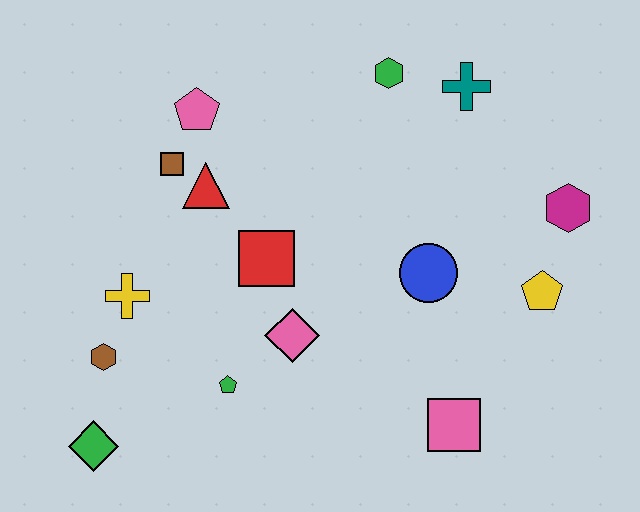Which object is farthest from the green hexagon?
The green diamond is farthest from the green hexagon.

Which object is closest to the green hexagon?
The teal cross is closest to the green hexagon.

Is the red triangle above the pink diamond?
Yes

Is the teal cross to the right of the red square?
Yes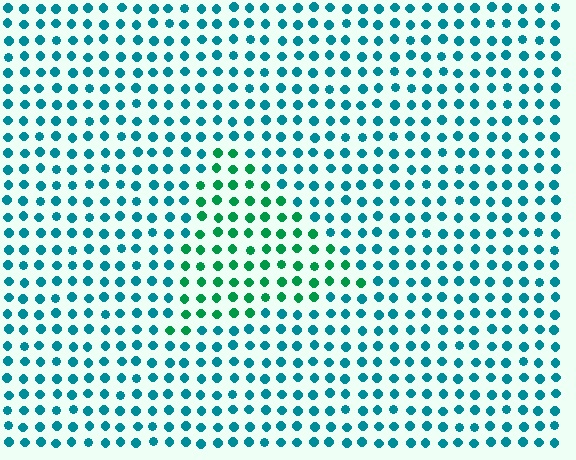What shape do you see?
I see a triangle.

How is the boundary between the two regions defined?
The boundary is defined purely by a slight shift in hue (about 37 degrees). Spacing, size, and orientation are identical on both sides.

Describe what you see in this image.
The image is filled with small teal elements in a uniform arrangement. A triangle-shaped region is visible where the elements are tinted to a slightly different hue, forming a subtle color boundary.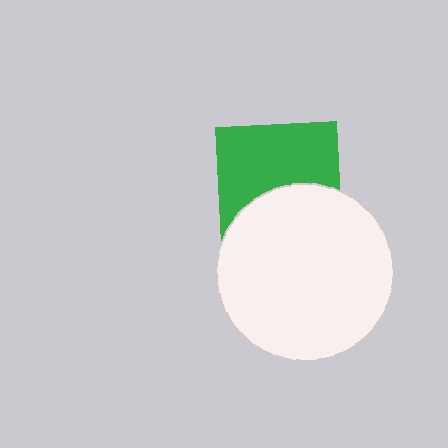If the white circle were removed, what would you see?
You would see the complete green square.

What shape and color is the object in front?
The object in front is a white circle.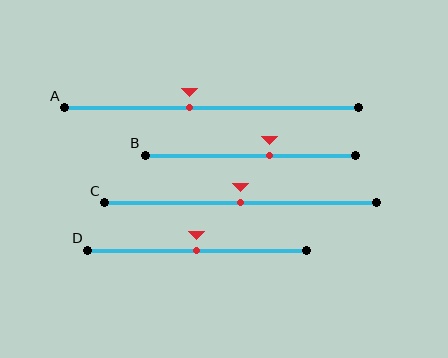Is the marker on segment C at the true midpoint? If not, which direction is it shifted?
Yes, the marker on segment C is at the true midpoint.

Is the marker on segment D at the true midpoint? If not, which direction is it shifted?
Yes, the marker on segment D is at the true midpoint.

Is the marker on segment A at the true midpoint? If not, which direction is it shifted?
No, the marker on segment A is shifted to the left by about 8% of the segment length.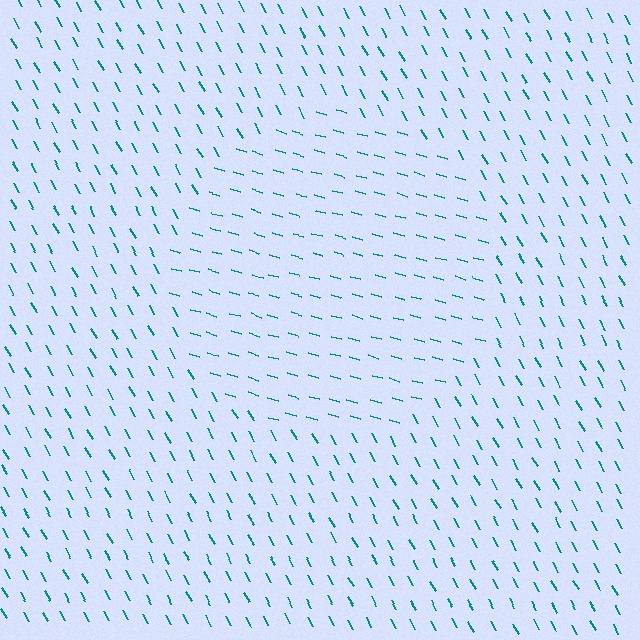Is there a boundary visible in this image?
Yes, there is a texture boundary formed by a change in line orientation.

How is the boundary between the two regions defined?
The boundary is defined purely by a change in line orientation (approximately 45 degrees difference). All lines are the same color and thickness.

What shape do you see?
I see a circle.